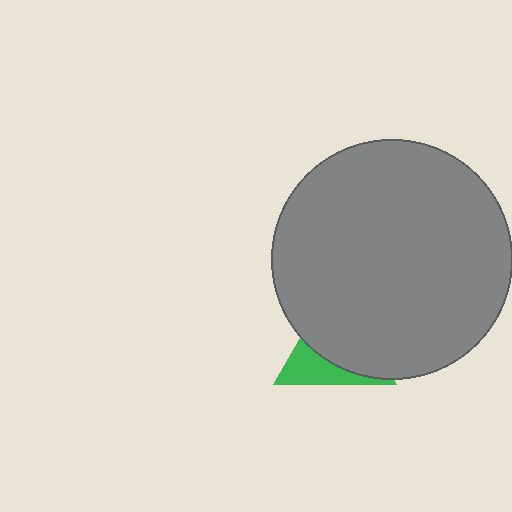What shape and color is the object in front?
The object in front is a gray circle.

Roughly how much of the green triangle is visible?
A small part of it is visible (roughly 35%).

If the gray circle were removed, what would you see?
You would see the complete green triangle.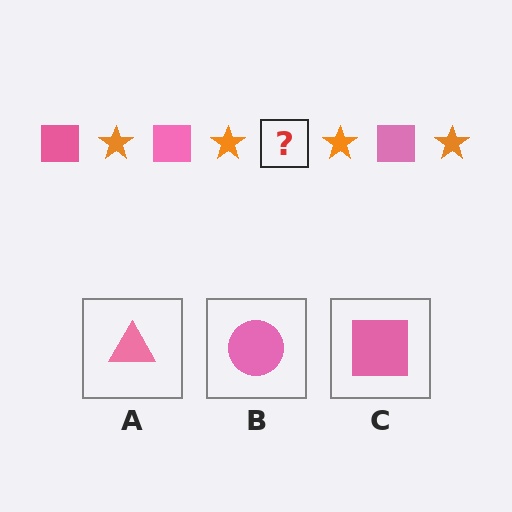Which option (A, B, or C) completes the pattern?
C.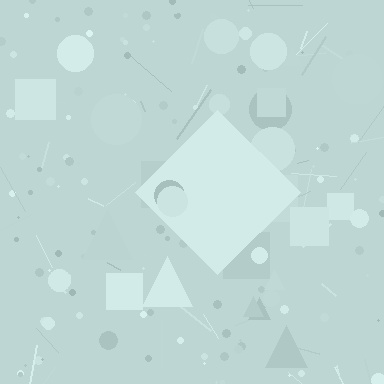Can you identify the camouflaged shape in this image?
The camouflaged shape is a diamond.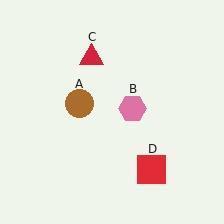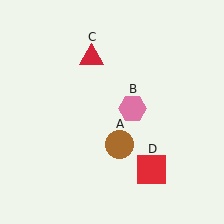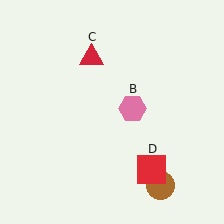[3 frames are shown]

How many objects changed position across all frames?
1 object changed position: brown circle (object A).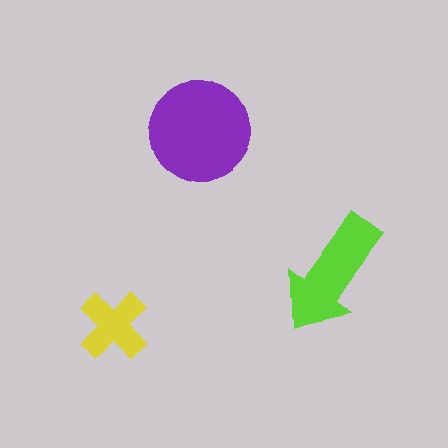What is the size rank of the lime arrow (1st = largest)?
2nd.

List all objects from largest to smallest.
The purple circle, the lime arrow, the yellow cross.